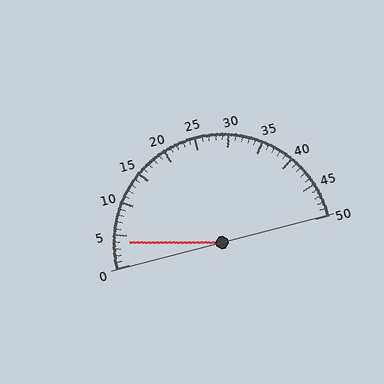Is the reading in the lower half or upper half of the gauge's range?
The reading is in the lower half of the range (0 to 50).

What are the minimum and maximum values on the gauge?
The gauge ranges from 0 to 50.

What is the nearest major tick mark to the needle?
The nearest major tick mark is 5.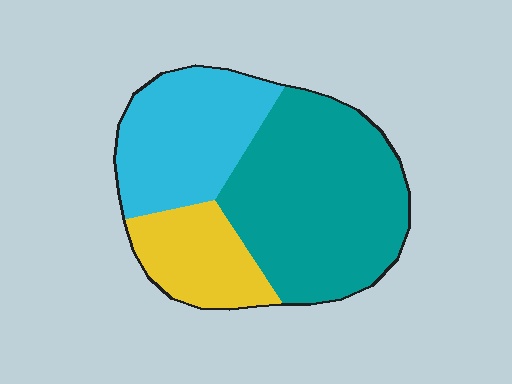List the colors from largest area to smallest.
From largest to smallest: teal, cyan, yellow.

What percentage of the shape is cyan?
Cyan covers roughly 30% of the shape.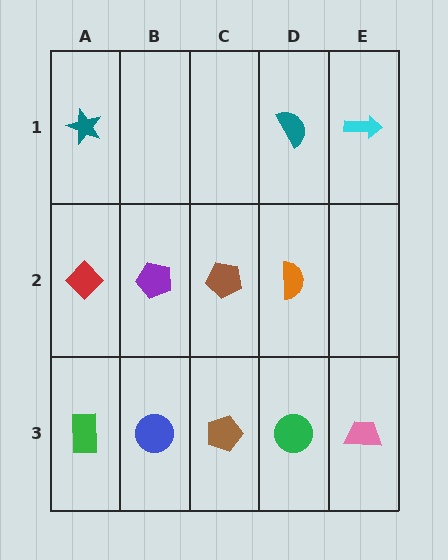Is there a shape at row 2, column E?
No, that cell is empty.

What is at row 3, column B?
A blue circle.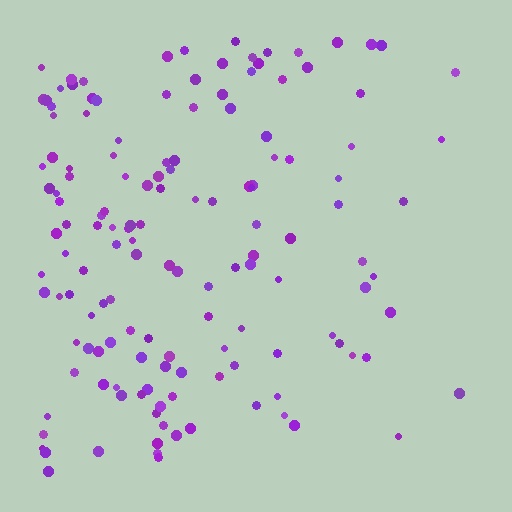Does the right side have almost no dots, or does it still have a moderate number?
Still a moderate number, just noticeably fewer than the left.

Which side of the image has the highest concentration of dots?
The left.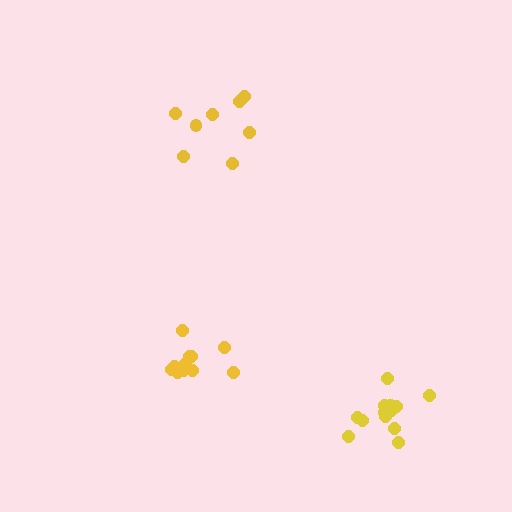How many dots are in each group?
Group 1: 8 dots, Group 2: 11 dots, Group 3: 13 dots (32 total).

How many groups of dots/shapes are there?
There are 3 groups.